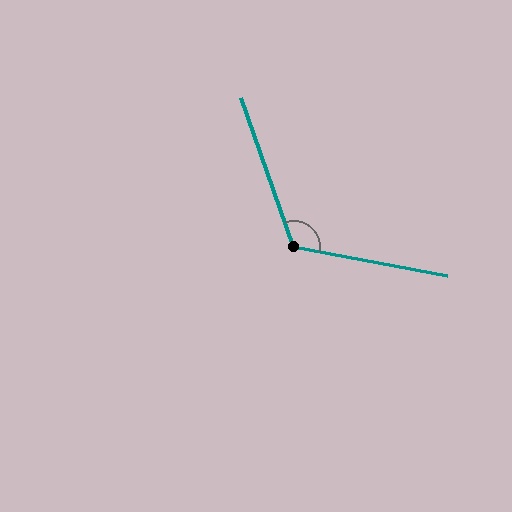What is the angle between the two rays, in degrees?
Approximately 120 degrees.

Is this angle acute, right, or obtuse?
It is obtuse.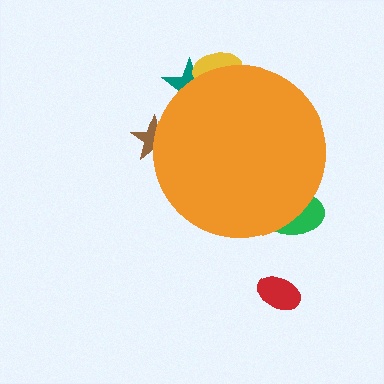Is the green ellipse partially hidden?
Yes, the green ellipse is partially hidden behind the orange circle.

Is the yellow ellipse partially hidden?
Yes, the yellow ellipse is partially hidden behind the orange circle.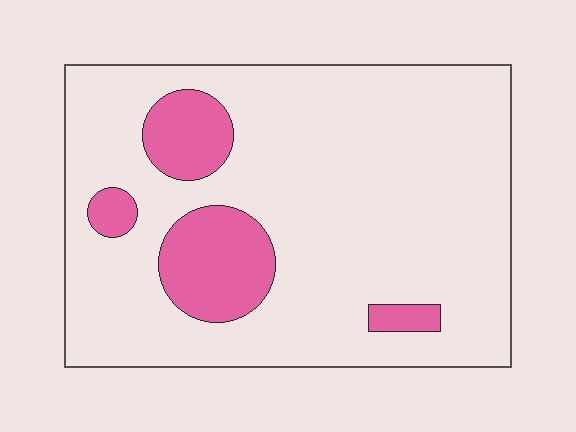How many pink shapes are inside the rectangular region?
4.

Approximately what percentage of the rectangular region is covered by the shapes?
Approximately 15%.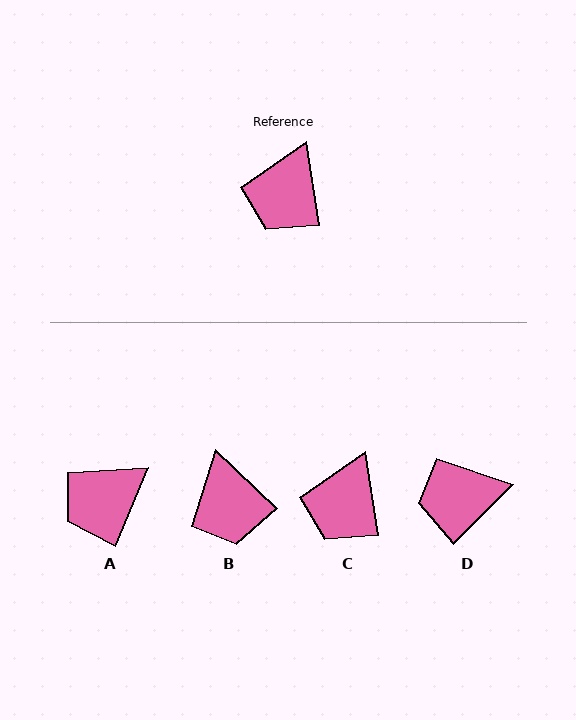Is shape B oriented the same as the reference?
No, it is off by about 38 degrees.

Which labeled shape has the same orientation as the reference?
C.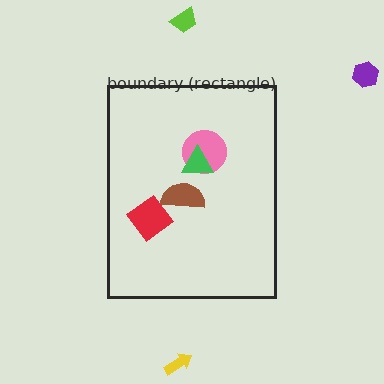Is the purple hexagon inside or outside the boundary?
Outside.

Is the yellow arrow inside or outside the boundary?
Outside.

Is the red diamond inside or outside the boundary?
Inside.